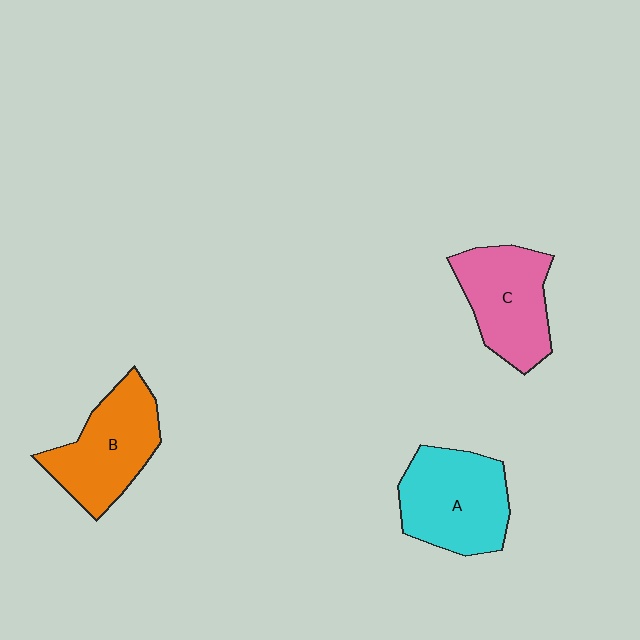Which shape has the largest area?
Shape A (cyan).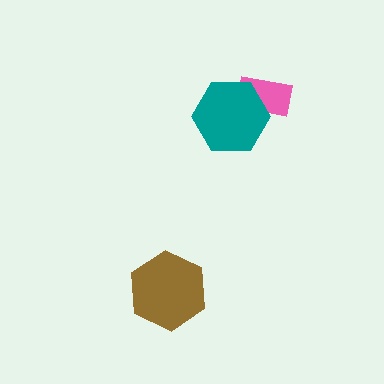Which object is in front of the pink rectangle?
The teal hexagon is in front of the pink rectangle.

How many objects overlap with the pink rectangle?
1 object overlaps with the pink rectangle.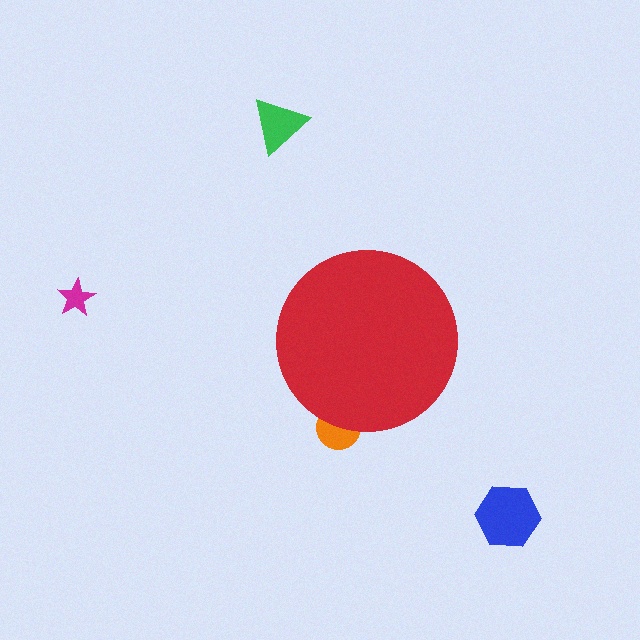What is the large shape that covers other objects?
A red circle.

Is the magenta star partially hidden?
No, the magenta star is fully visible.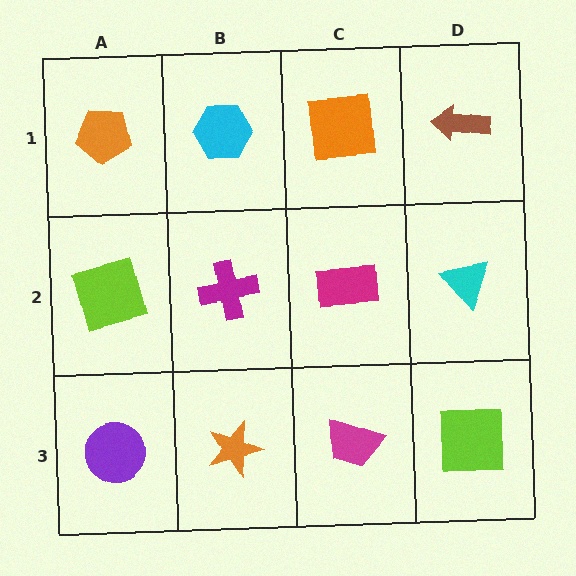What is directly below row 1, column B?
A magenta cross.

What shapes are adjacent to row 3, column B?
A magenta cross (row 2, column B), a purple circle (row 3, column A), a magenta trapezoid (row 3, column C).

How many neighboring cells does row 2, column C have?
4.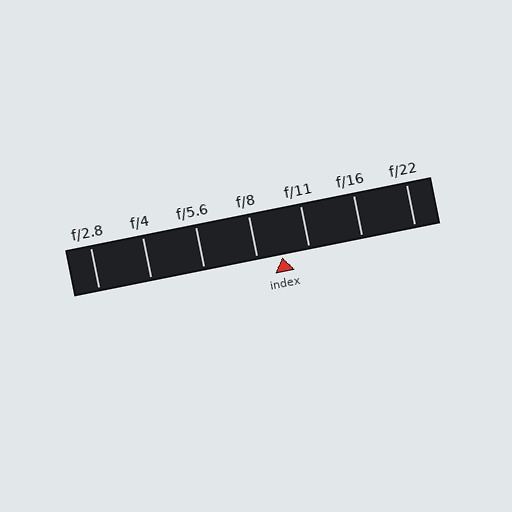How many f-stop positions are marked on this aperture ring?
There are 7 f-stop positions marked.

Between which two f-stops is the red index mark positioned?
The index mark is between f/8 and f/11.